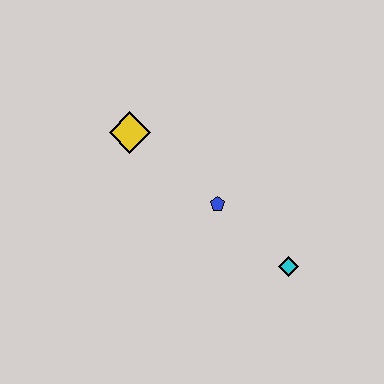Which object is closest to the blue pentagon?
The cyan diamond is closest to the blue pentagon.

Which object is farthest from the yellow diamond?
The cyan diamond is farthest from the yellow diamond.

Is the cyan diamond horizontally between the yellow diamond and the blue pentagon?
No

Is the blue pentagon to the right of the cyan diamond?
No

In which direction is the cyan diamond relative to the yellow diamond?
The cyan diamond is to the right of the yellow diamond.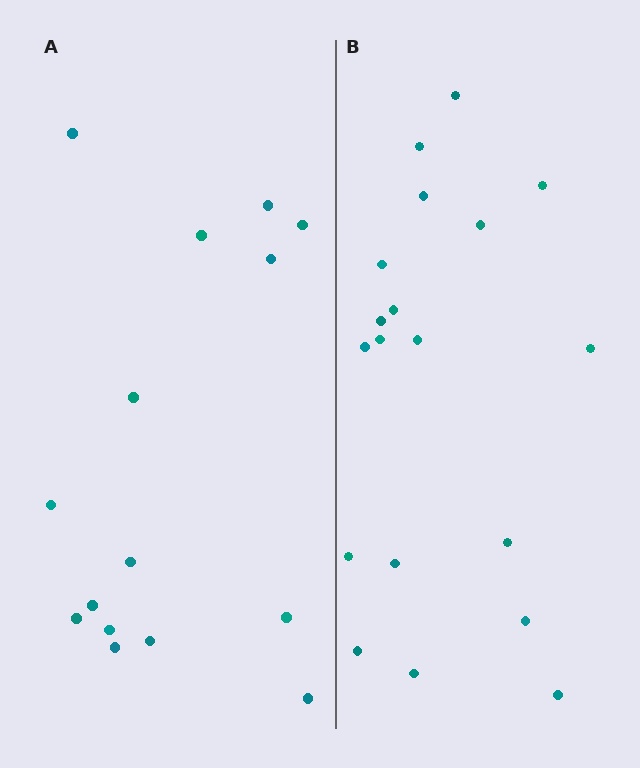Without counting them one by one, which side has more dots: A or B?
Region B (the right region) has more dots.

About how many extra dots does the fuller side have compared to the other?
Region B has about 4 more dots than region A.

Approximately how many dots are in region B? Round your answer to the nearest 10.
About 20 dots. (The exact count is 19, which rounds to 20.)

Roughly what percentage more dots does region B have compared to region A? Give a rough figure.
About 25% more.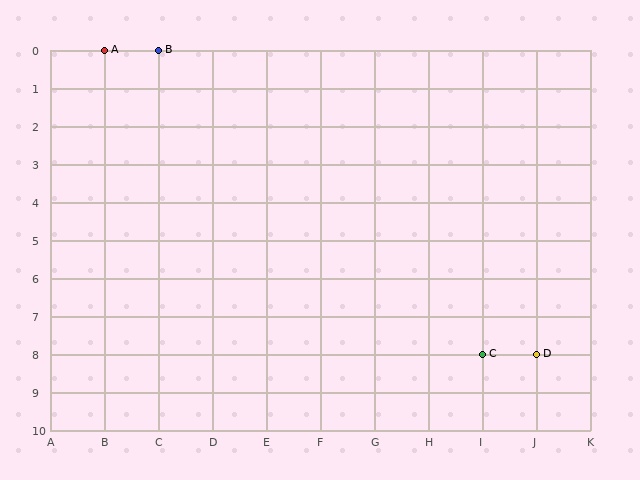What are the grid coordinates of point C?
Point C is at grid coordinates (I, 8).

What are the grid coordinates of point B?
Point B is at grid coordinates (C, 0).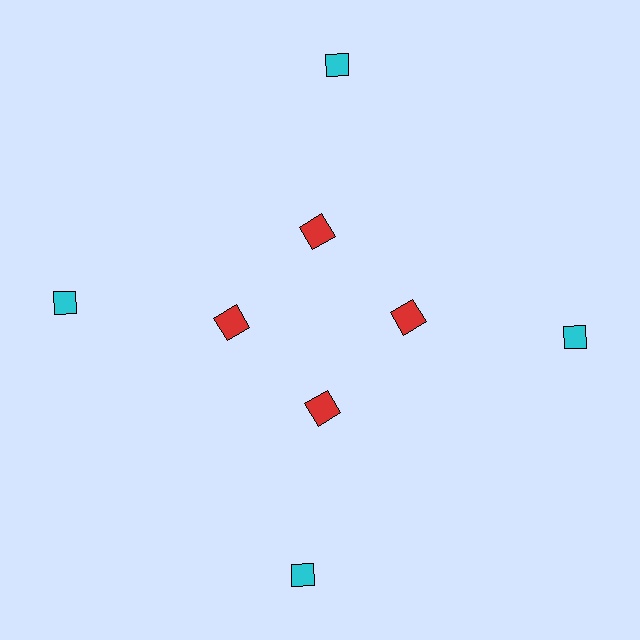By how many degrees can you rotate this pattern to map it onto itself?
The pattern maps onto itself every 90 degrees of rotation.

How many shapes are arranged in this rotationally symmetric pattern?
There are 8 shapes, arranged in 4 groups of 2.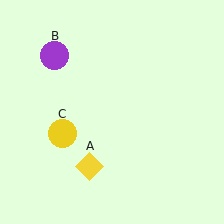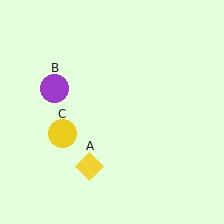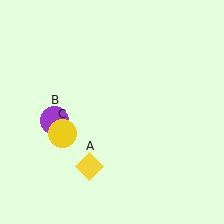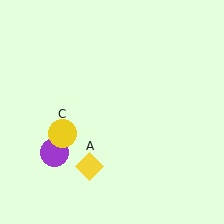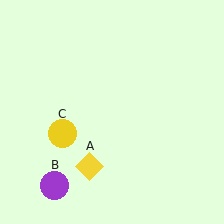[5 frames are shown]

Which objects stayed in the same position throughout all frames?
Yellow diamond (object A) and yellow circle (object C) remained stationary.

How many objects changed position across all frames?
1 object changed position: purple circle (object B).